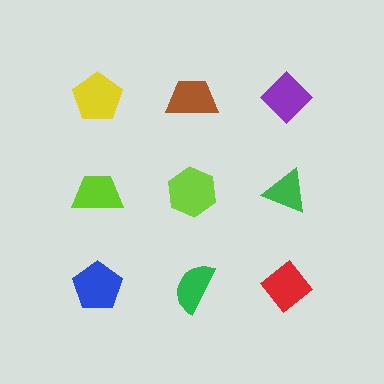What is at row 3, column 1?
A blue pentagon.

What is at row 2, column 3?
A green triangle.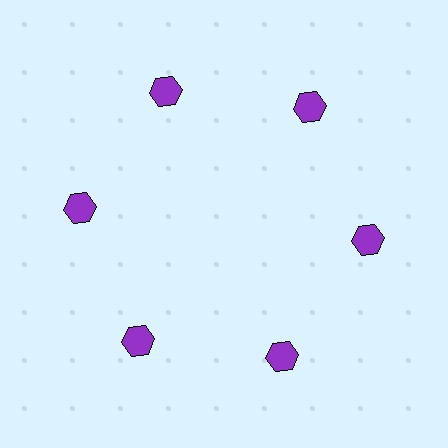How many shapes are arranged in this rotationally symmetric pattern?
There are 6 shapes, arranged in 6 groups of 1.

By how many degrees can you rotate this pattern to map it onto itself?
The pattern maps onto itself every 60 degrees of rotation.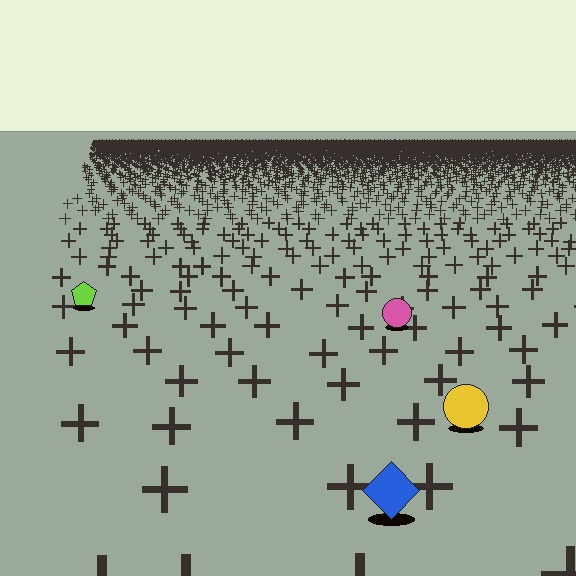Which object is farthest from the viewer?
The lime pentagon is farthest from the viewer. It appears smaller and the ground texture around it is denser.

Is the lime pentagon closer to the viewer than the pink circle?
No. The pink circle is closer — you can tell from the texture gradient: the ground texture is coarser near it.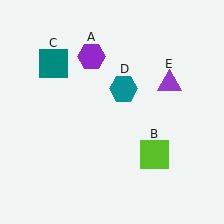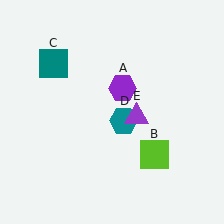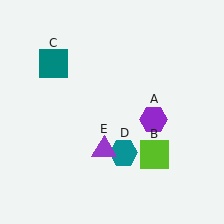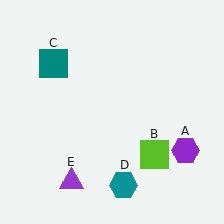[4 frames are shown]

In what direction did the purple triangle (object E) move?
The purple triangle (object E) moved down and to the left.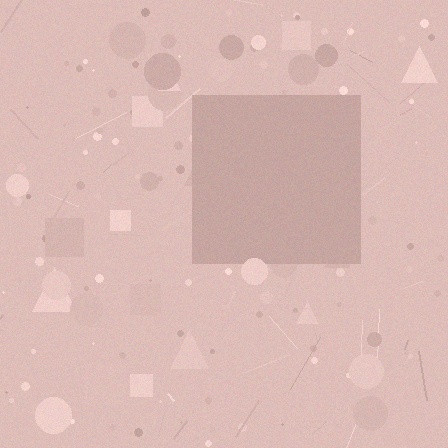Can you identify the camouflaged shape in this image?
The camouflaged shape is a square.